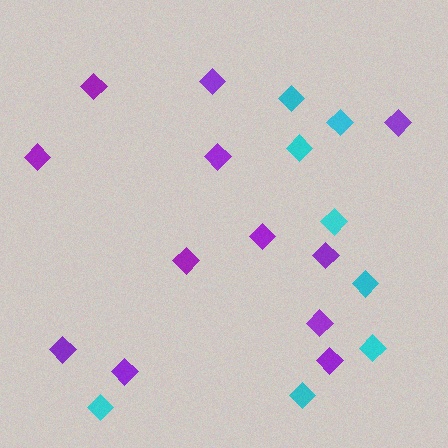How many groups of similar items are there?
There are 2 groups: one group of cyan diamonds (8) and one group of purple diamonds (12).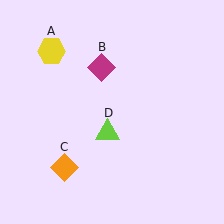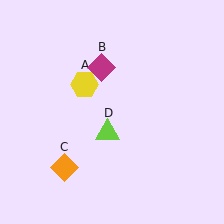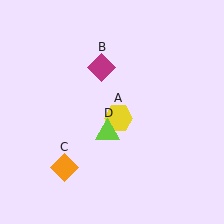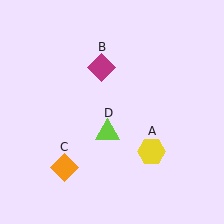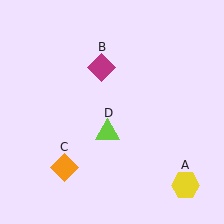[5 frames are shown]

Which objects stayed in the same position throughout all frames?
Magenta diamond (object B) and orange diamond (object C) and lime triangle (object D) remained stationary.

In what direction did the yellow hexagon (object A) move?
The yellow hexagon (object A) moved down and to the right.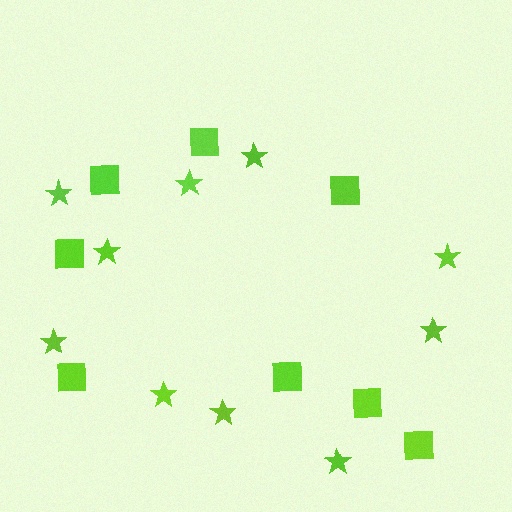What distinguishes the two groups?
There are 2 groups: one group of stars (10) and one group of squares (8).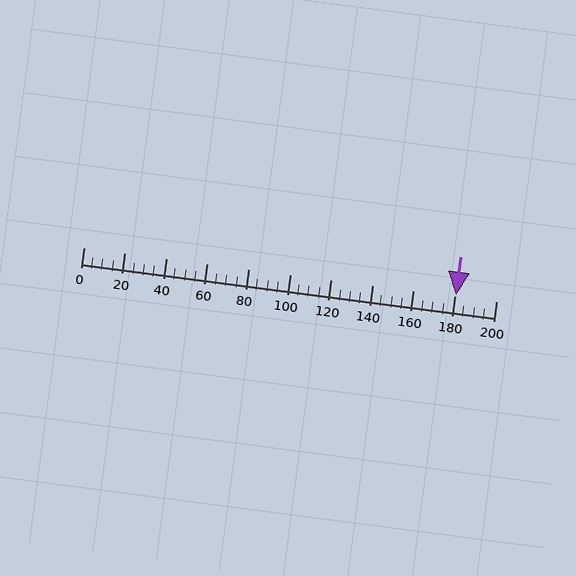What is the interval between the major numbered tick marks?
The major tick marks are spaced 20 units apart.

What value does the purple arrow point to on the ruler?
The purple arrow points to approximately 181.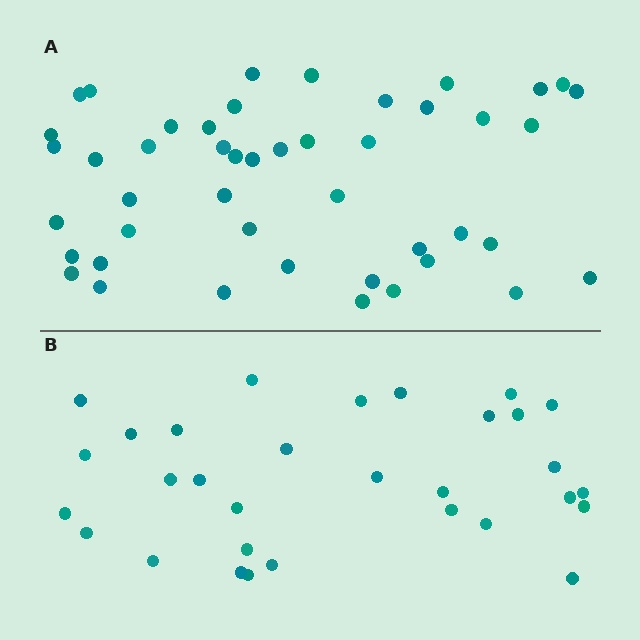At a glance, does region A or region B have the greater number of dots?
Region A (the top region) has more dots.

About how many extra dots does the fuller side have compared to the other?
Region A has approximately 15 more dots than region B.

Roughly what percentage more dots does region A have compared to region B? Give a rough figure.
About 50% more.